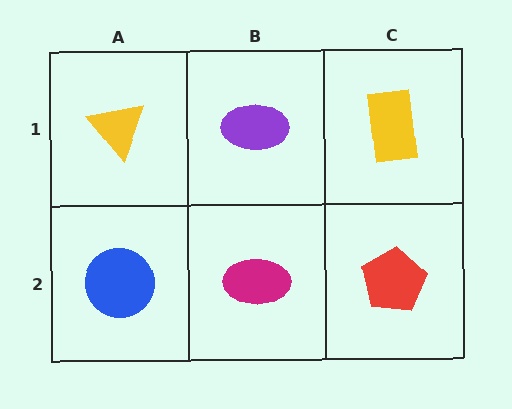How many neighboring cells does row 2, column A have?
2.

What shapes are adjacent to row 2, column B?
A purple ellipse (row 1, column B), a blue circle (row 2, column A), a red pentagon (row 2, column C).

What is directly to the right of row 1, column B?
A yellow rectangle.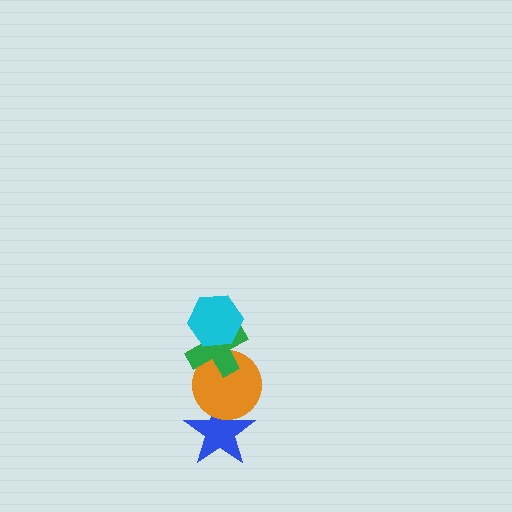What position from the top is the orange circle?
The orange circle is 3rd from the top.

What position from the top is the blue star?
The blue star is 4th from the top.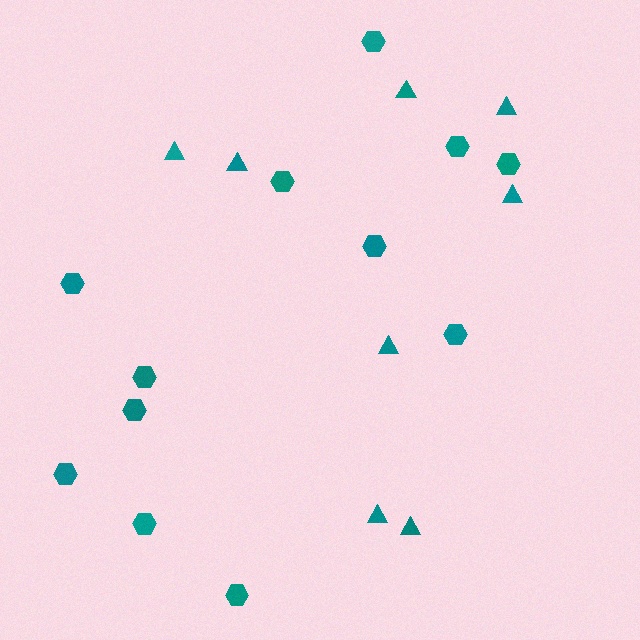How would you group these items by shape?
There are 2 groups: one group of hexagons (12) and one group of triangles (8).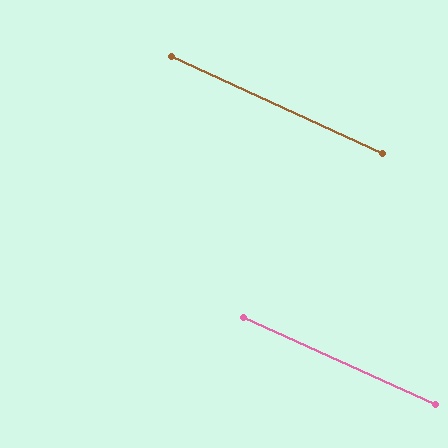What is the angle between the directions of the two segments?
Approximately 0 degrees.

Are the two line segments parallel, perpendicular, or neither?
Parallel — their directions differ by only 0.2°.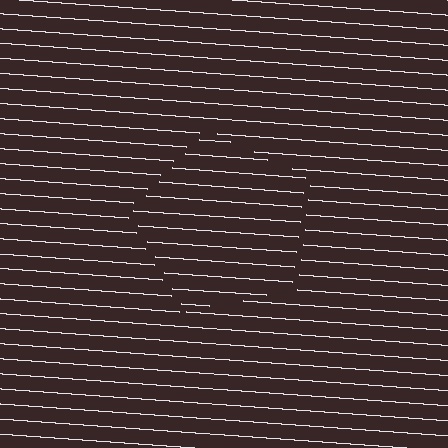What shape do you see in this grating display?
An illusory pentagon. The interior of the shape contains the same grating, shifted by half a period — the contour is defined by the phase discontinuity where line-ends from the inner and outer gratings abut.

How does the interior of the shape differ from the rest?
The interior of the shape contains the same grating, shifted by half a period — the contour is defined by the phase discontinuity where line-ends from the inner and outer gratings abut.